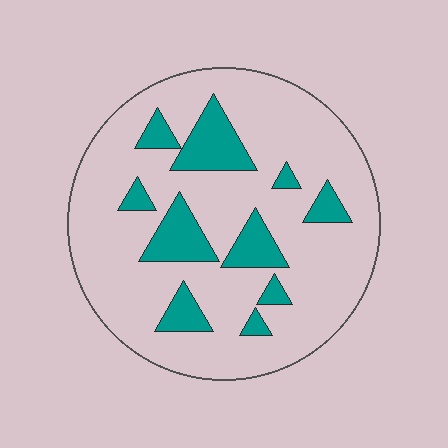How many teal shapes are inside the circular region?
10.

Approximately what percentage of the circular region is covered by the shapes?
Approximately 20%.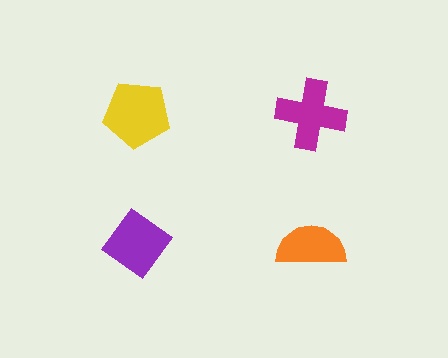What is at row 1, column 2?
A magenta cross.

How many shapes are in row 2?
2 shapes.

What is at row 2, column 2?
An orange semicircle.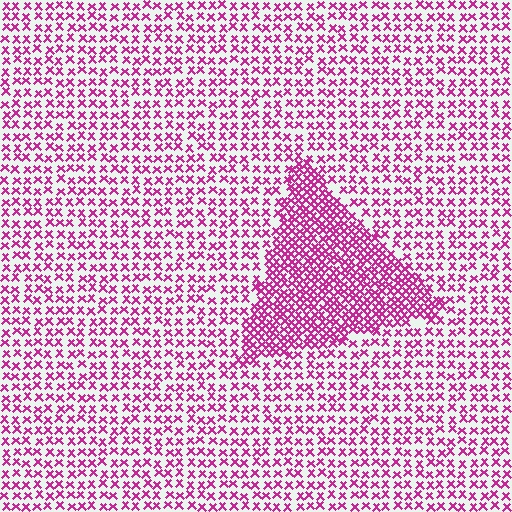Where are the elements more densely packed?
The elements are more densely packed inside the triangle boundary.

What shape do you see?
I see a triangle.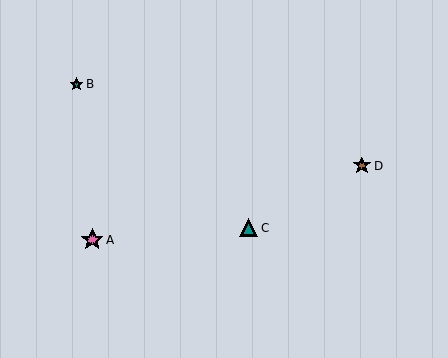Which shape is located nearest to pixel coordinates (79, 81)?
The teal star (labeled B) at (76, 84) is nearest to that location.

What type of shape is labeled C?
Shape C is a teal triangle.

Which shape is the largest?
The pink star (labeled A) is the largest.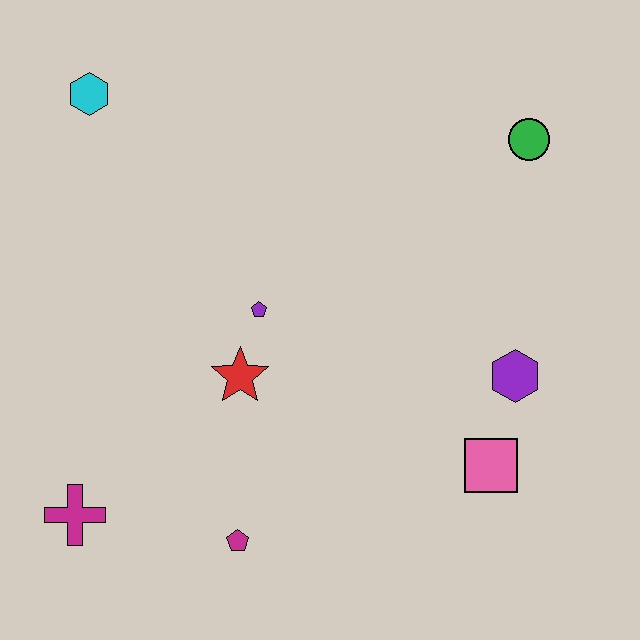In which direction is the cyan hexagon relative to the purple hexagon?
The cyan hexagon is to the left of the purple hexagon.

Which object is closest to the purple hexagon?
The pink square is closest to the purple hexagon.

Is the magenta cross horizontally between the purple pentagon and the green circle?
No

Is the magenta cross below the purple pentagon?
Yes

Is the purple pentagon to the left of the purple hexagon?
Yes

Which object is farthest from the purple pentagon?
The green circle is farthest from the purple pentagon.